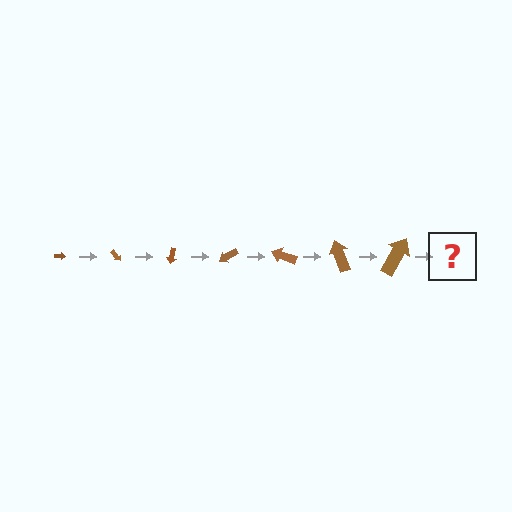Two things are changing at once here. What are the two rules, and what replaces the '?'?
The two rules are that the arrow grows larger each step and it rotates 50 degrees each step. The '?' should be an arrow, larger than the previous one and rotated 350 degrees from the start.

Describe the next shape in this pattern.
It should be an arrow, larger than the previous one and rotated 350 degrees from the start.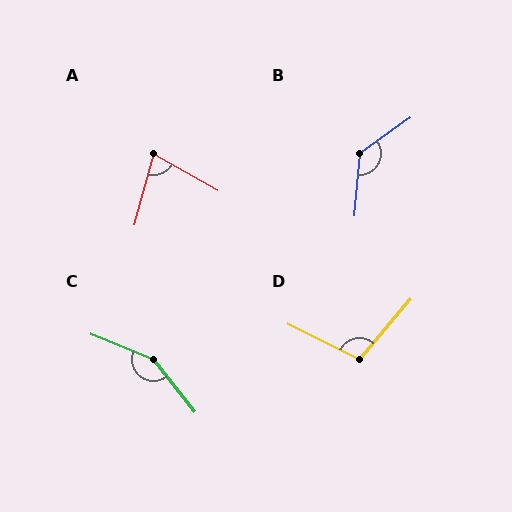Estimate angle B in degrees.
Approximately 131 degrees.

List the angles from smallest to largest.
A (76°), D (104°), B (131°), C (150°).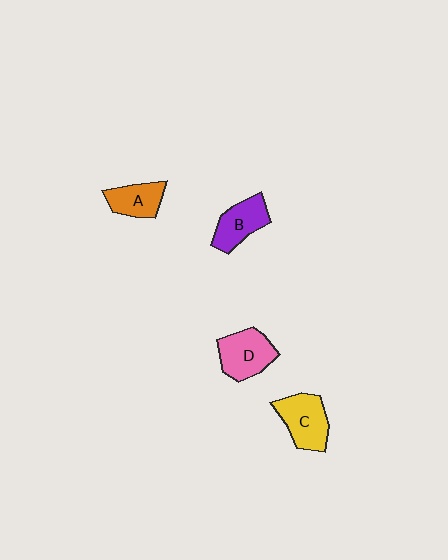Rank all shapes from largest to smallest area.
From largest to smallest: C (yellow), D (pink), B (purple), A (orange).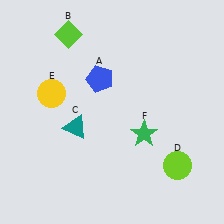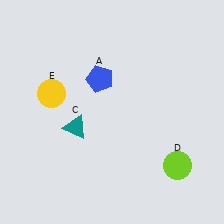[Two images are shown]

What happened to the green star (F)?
The green star (F) was removed in Image 2. It was in the bottom-right area of Image 1.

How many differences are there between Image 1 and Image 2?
There are 2 differences between the two images.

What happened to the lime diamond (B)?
The lime diamond (B) was removed in Image 2. It was in the top-left area of Image 1.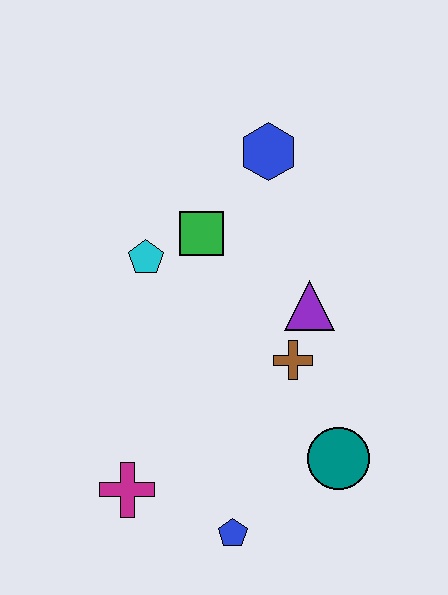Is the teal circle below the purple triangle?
Yes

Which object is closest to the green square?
The cyan pentagon is closest to the green square.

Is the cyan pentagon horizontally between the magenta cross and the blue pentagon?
Yes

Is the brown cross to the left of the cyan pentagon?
No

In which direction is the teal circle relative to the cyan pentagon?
The teal circle is below the cyan pentagon.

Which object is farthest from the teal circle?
The blue hexagon is farthest from the teal circle.